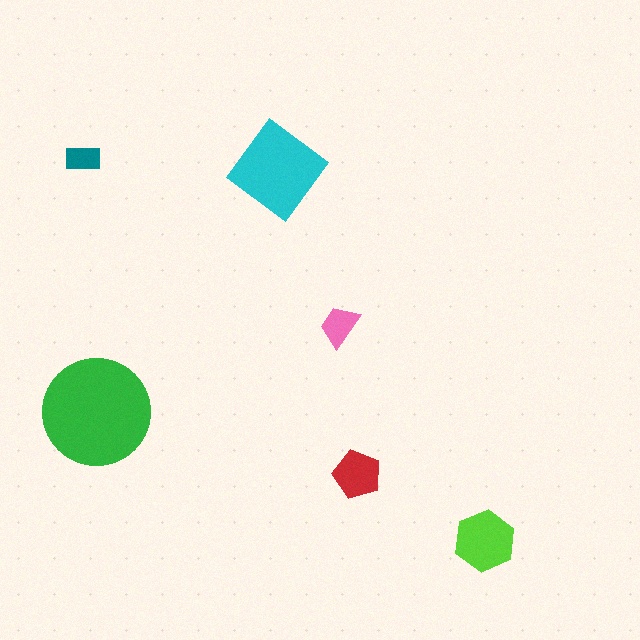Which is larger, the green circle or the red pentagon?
The green circle.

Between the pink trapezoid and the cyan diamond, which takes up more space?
The cyan diamond.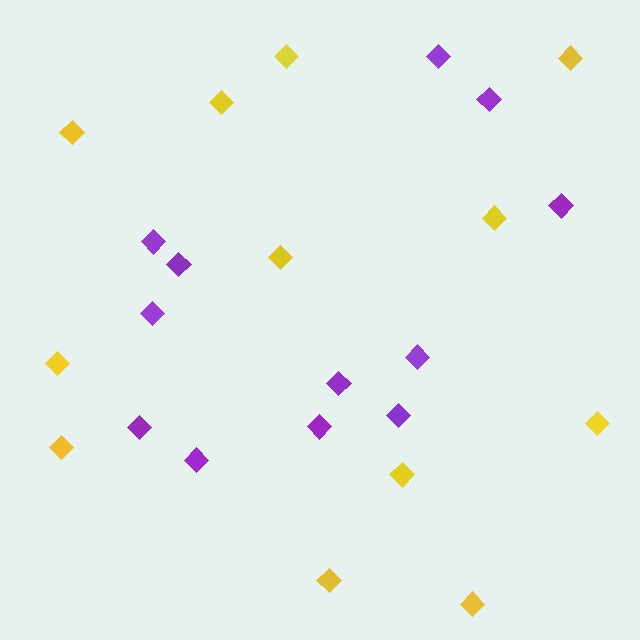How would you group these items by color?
There are 2 groups: one group of purple diamonds (12) and one group of yellow diamonds (12).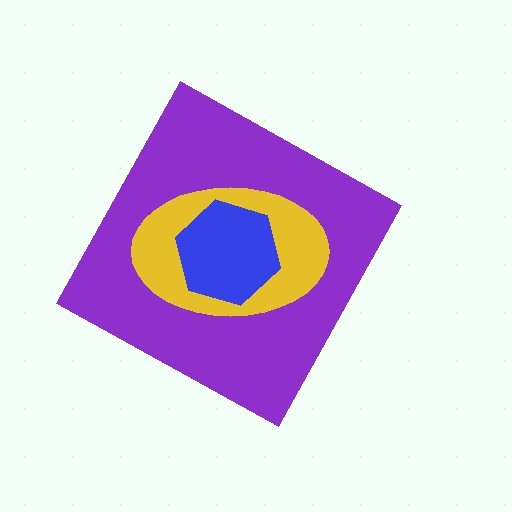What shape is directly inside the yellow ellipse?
The blue hexagon.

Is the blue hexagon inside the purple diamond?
Yes.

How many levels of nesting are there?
3.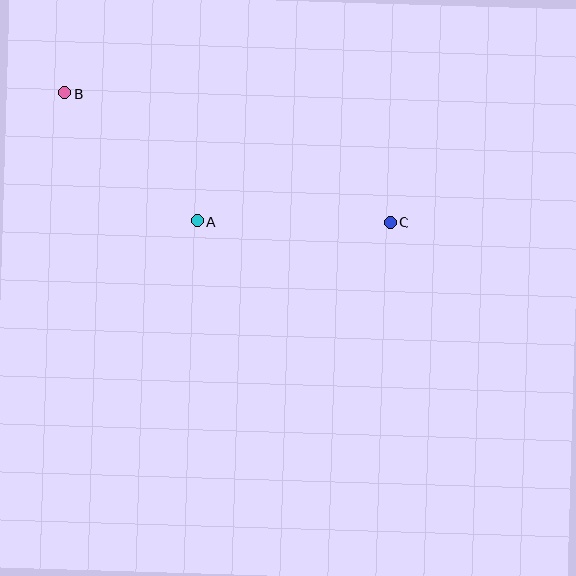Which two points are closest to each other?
Points A and B are closest to each other.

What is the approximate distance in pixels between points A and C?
The distance between A and C is approximately 193 pixels.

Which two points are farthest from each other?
Points B and C are farthest from each other.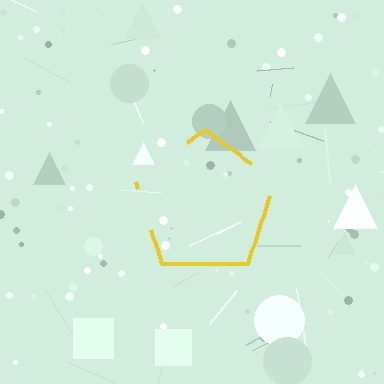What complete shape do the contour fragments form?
The contour fragments form a pentagon.